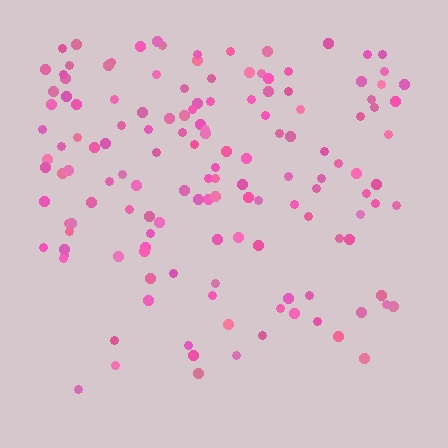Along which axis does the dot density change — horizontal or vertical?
Vertical.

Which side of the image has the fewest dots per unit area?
The bottom.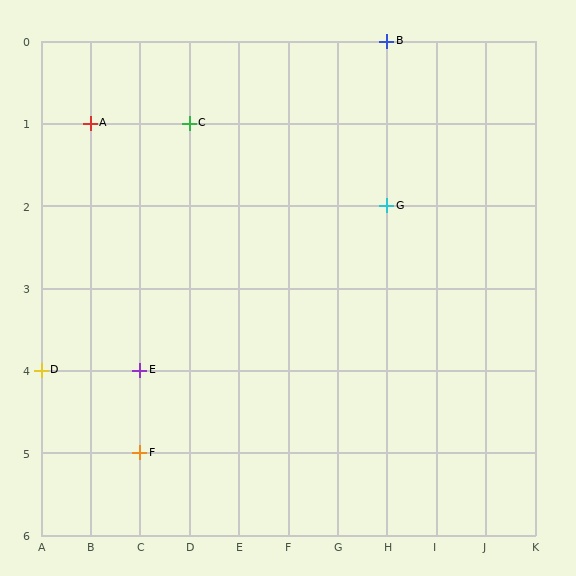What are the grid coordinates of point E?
Point E is at grid coordinates (C, 4).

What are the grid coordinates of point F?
Point F is at grid coordinates (C, 5).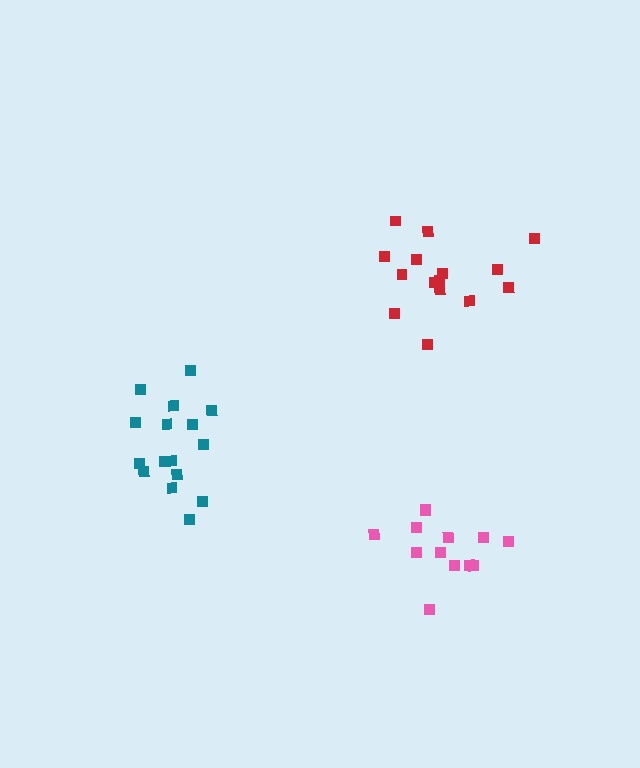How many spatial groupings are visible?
There are 3 spatial groupings.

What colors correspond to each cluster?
The clusters are colored: teal, pink, red.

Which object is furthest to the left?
The teal cluster is leftmost.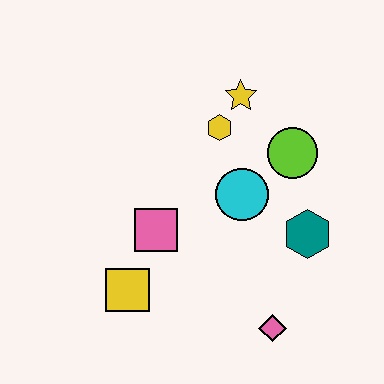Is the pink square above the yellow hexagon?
No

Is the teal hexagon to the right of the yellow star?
Yes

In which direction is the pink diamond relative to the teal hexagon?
The pink diamond is below the teal hexagon.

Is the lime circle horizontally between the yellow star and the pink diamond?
No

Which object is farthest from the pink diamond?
The yellow star is farthest from the pink diamond.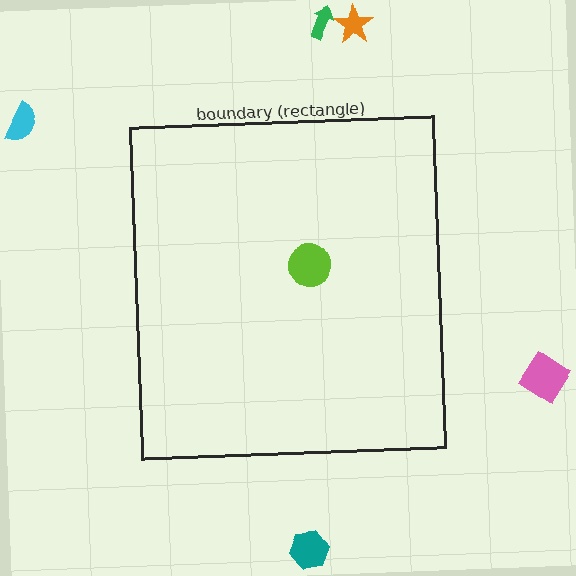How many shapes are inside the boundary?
1 inside, 5 outside.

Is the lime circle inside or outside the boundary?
Inside.